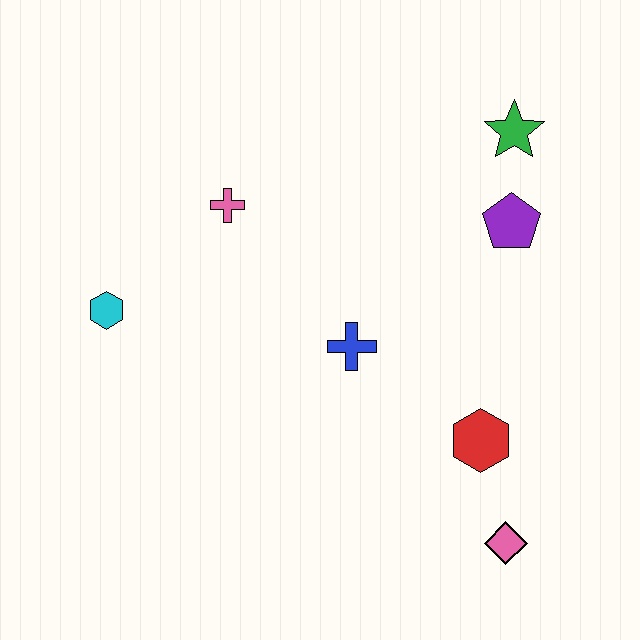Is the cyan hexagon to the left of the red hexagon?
Yes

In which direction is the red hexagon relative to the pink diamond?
The red hexagon is above the pink diamond.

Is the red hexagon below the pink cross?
Yes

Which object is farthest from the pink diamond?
The cyan hexagon is farthest from the pink diamond.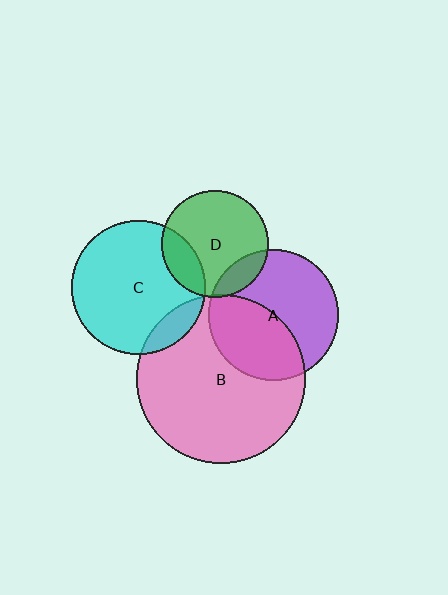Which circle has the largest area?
Circle B (pink).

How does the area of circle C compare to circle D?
Approximately 1.6 times.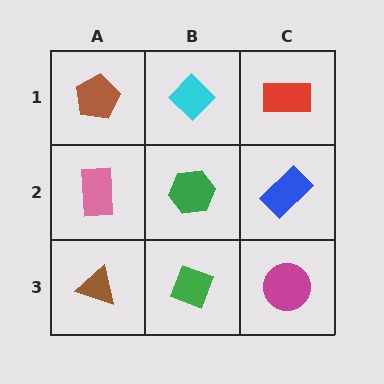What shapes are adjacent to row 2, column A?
A brown pentagon (row 1, column A), a brown triangle (row 3, column A), a green hexagon (row 2, column B).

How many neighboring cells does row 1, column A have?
2.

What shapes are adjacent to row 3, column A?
A pink rectangle (row 2, column A), a green diamond (row 3, column B).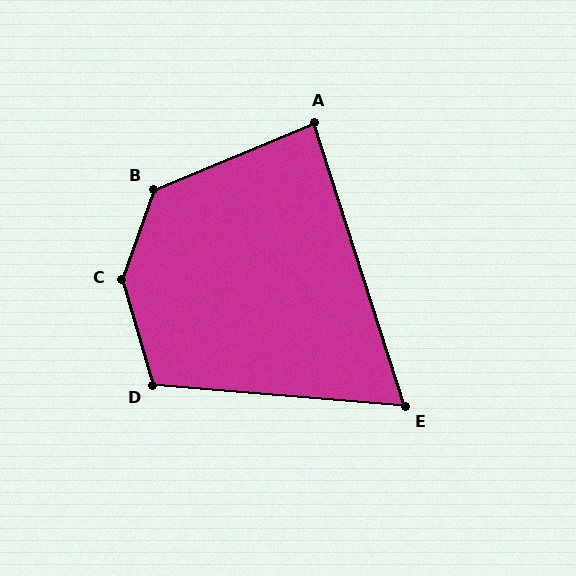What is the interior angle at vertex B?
Approximately 132 degrees (obtuse).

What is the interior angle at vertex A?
Approximately 86 degrees (approximately right).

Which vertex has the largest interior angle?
C, at approximately 144 degrees.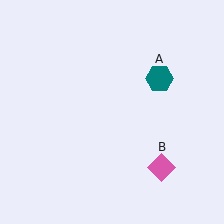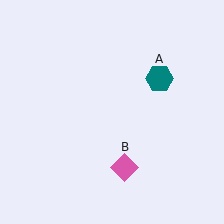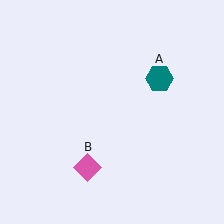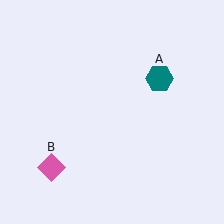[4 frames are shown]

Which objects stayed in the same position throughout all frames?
Teal hexagon (object A) remained stationary.